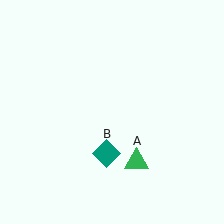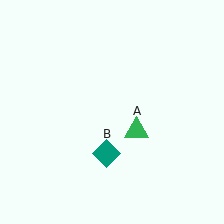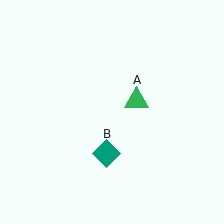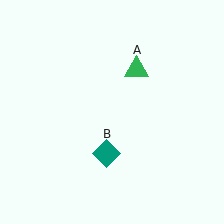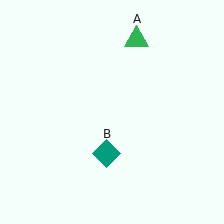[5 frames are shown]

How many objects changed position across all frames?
1 object changed position: green triangle (object A).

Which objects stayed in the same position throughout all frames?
Teal diamond (object B) remained stationary.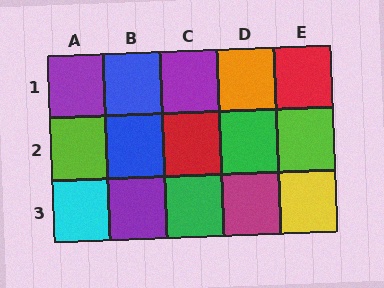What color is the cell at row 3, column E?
Yellow.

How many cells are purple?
3 cells are purple.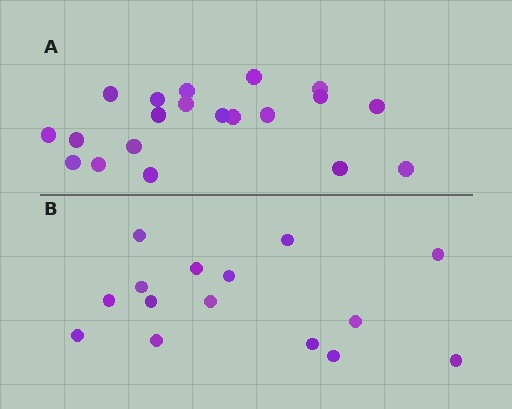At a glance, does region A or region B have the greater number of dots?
Region A (the top region) has more dots.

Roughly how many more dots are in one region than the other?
Region A has about 5 more dots than region B.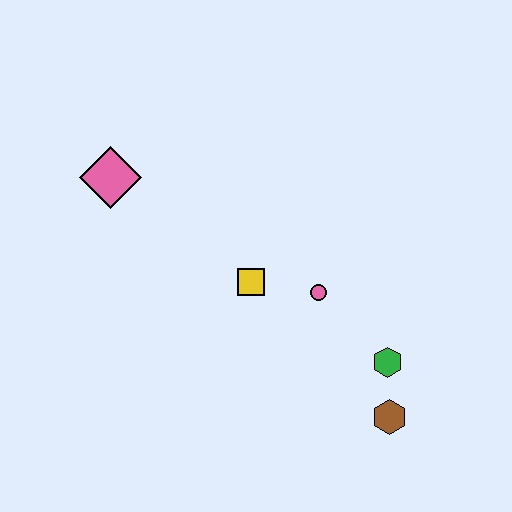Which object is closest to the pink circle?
The yellow square is closest to the pink circle.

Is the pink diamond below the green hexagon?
No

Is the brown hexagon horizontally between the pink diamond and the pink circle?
No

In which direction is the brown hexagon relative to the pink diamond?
The brown hexagon is to the right of the pink diamond.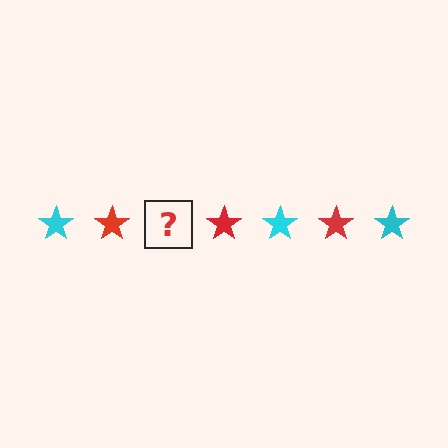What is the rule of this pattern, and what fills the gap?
The rule is that the pattern cycles through cyan, red stars. The gap should be filled with a cyan star.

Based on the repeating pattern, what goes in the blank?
The blank should be a cyan star.